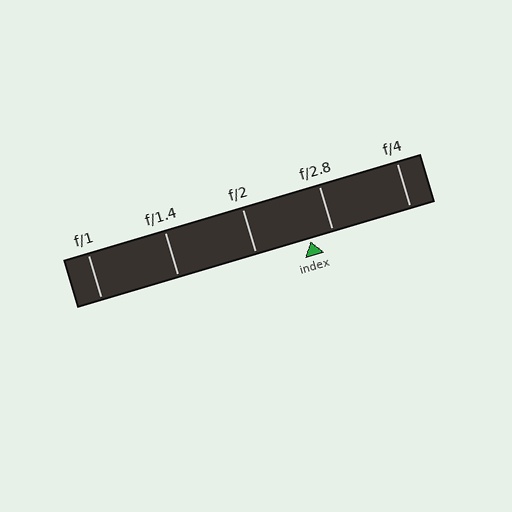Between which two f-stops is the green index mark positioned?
The index mark is between f/2 and f/2.8.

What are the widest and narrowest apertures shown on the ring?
The widest aperture shown is f/1 and the narrowest is f/4.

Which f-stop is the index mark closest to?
The index mark is closest to f/2.8.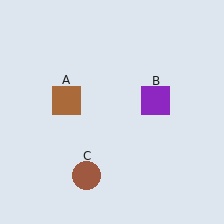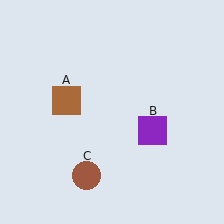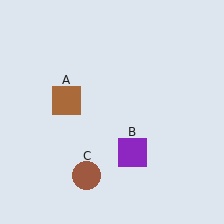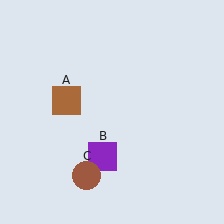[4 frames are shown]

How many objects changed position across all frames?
1 object changed position: purple square (object B).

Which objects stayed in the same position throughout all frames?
Brown square (object A) and brown circle (object C) remained stationary.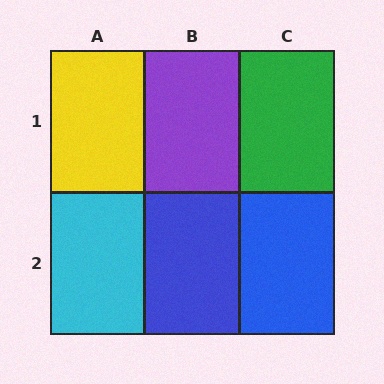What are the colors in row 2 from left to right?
Cyan, blue, blue.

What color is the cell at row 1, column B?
Purple.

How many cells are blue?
2 cells are blue.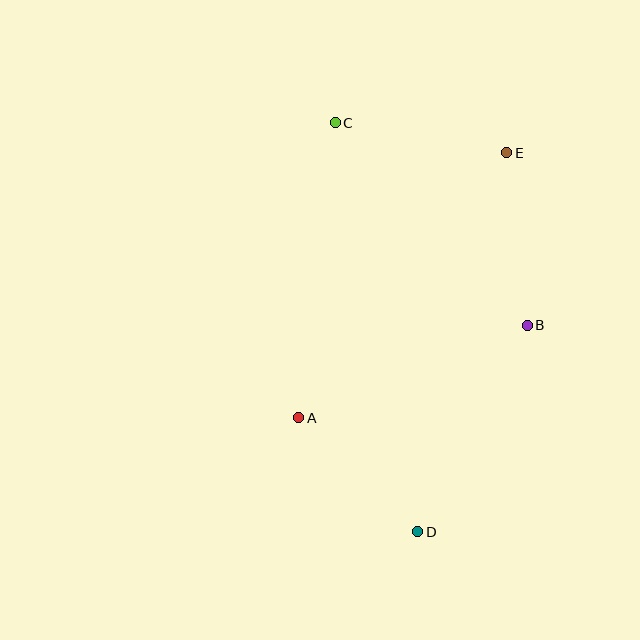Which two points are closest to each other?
Points A and D are closest to each other.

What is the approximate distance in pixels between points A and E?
The distance between A and E is approximately 337 pixels.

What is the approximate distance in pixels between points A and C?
The distance between A and C is approximately 298 pixels.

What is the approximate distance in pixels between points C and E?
The distance between C and E is approximately 174 pixels.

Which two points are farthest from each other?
Points C and D are farthest from each other.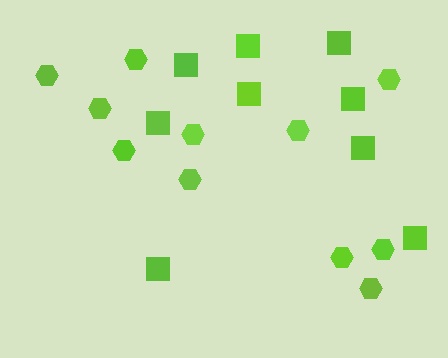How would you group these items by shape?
There are 2 groups: one group of hexagons (11) and one group of squares (9).